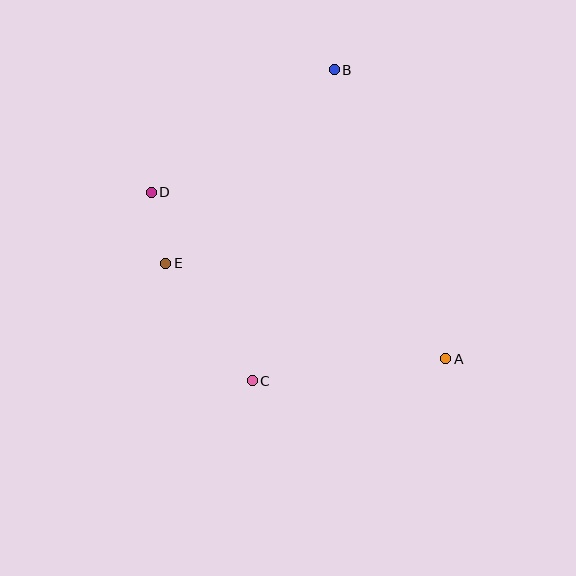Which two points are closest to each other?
Points D and E are closest to each other.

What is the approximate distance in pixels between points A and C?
The distance between A and C is approximately 195 pixels.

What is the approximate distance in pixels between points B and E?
The distance between B and E is approximately 256 pixels.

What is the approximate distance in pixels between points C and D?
The distance between C and D is approximately 214 pixels.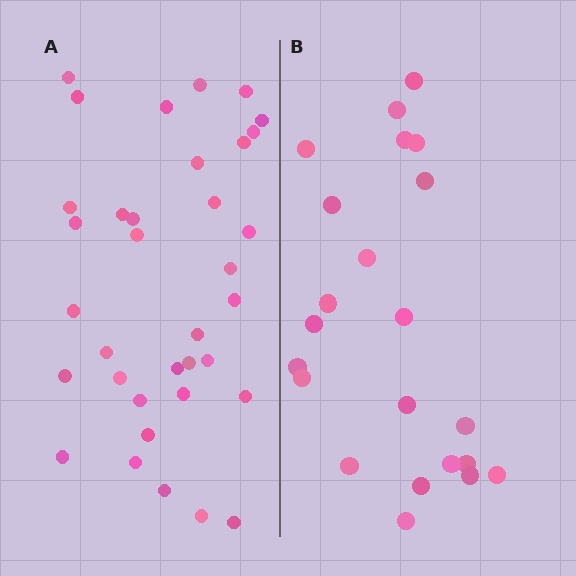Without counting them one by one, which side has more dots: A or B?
Region A (the left region) has more dots.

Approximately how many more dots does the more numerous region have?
Region A has approximately 15 more dots than region B.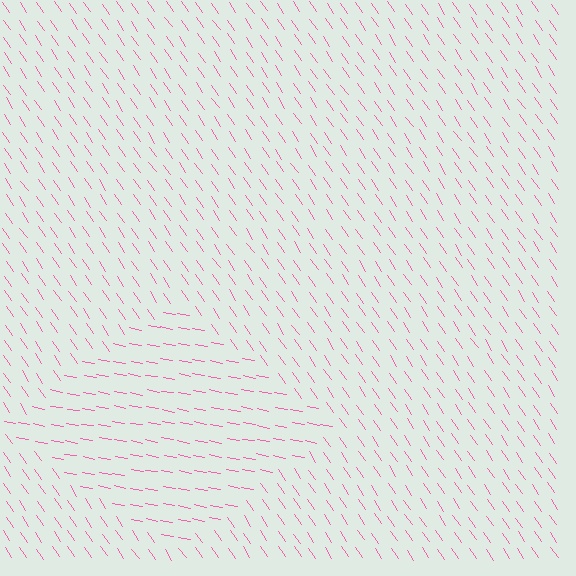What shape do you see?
I see a diamond.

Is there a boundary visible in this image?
Yes, there is a texture boundary formed by a change in line orientation.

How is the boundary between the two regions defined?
The boundary is defined purely by a change in line orientation (approximately 45 degrees difference). All lines are the same color and thickness.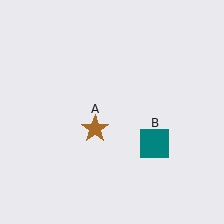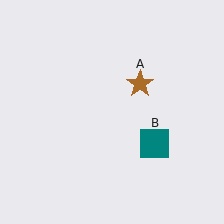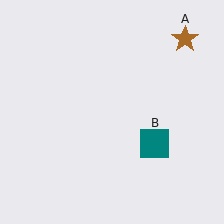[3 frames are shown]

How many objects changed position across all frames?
1 object changed position: brown star (object A).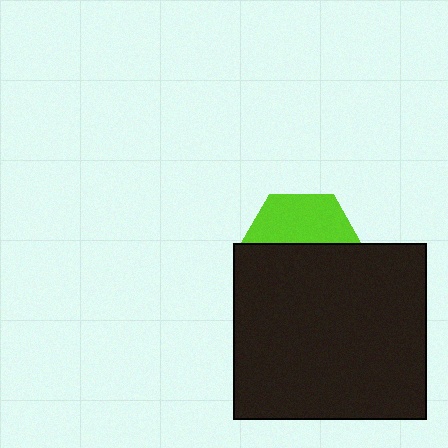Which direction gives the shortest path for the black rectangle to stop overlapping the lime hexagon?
Moving down gives the shortest separation.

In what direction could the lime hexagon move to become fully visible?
The lime hexagon could move up. That would shift it out from behind the black rectangle entirely.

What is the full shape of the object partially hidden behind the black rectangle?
The partially hidden object is a lime hexagon.